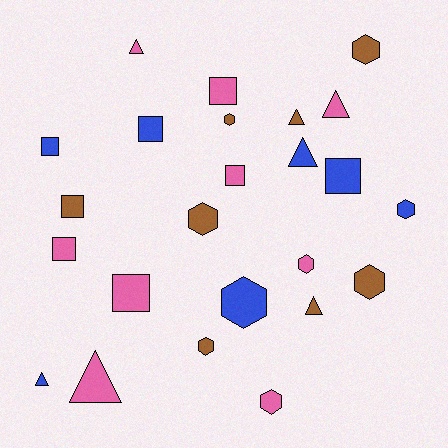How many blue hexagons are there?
There are 2 blue hexagons.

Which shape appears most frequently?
Hexagon, with 9 objects.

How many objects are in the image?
There are 24 objects.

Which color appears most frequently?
Pink, with 9 objects.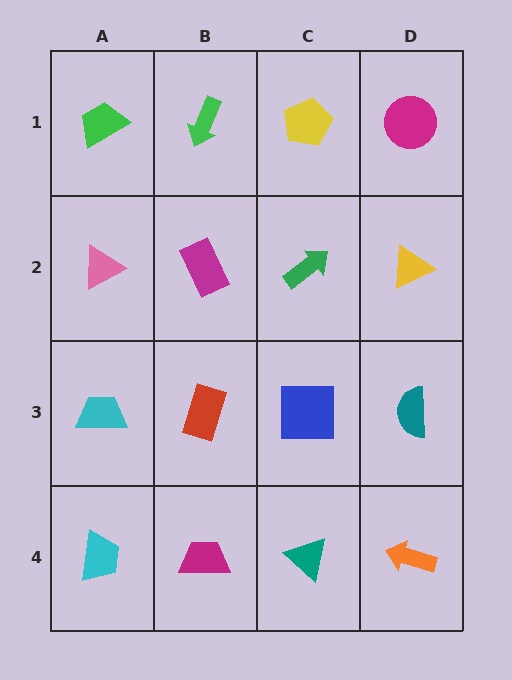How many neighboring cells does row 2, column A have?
3.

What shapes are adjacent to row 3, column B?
A magenta rectangle (row 2, column B), a magenta trapezoid (row 4, column B), a cyan trapezoid (row 3, column A), a blue square (row 3, column C).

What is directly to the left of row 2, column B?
A pink triangle.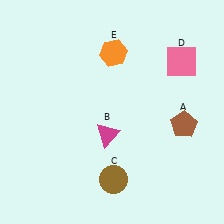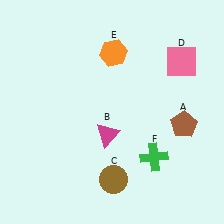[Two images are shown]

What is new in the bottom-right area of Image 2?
A green cross (F) was added in the bottom-right area of Image 2.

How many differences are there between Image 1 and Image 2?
There is 1 difference between the two images.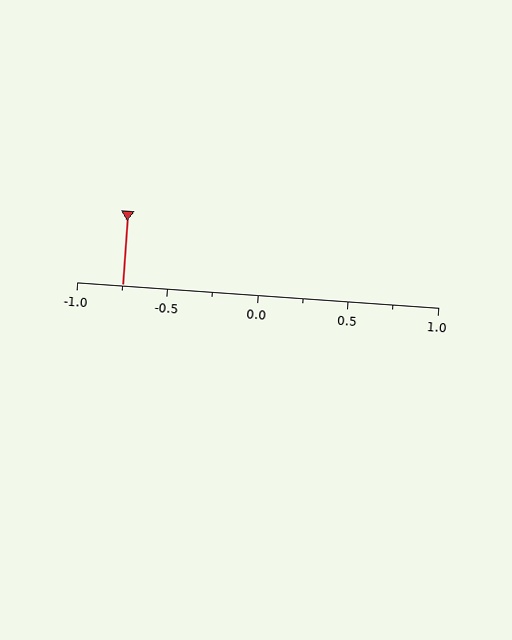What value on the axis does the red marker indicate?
The marker indicates approximately -0.75.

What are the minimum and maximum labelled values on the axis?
The axis runs from -1.0 to 1.0.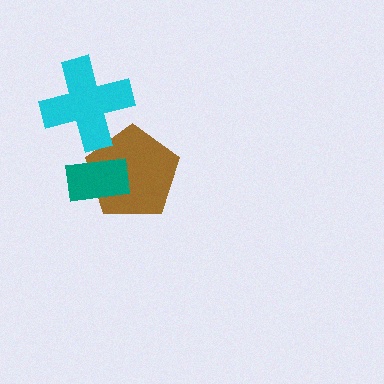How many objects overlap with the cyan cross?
1 object overlaps with the cyan cross.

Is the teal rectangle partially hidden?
No, no other shape covers it.